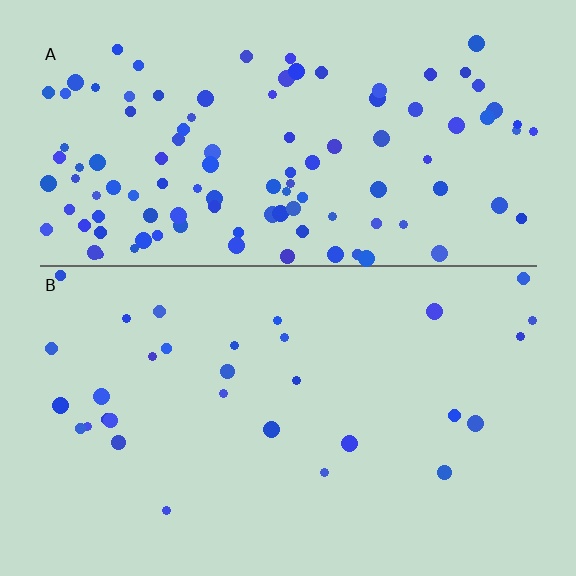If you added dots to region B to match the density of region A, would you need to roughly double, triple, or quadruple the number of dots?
Approximately quadruple.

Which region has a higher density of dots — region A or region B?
A (the top).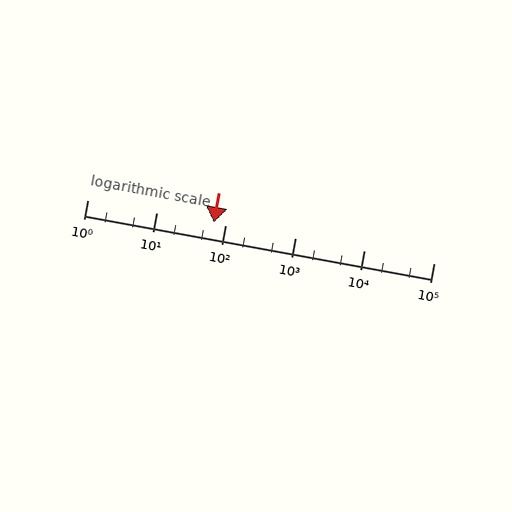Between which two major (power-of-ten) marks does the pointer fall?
The pointer is between 10 and 100.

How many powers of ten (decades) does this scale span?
The scale spans 5 decades, from 1 to 100000.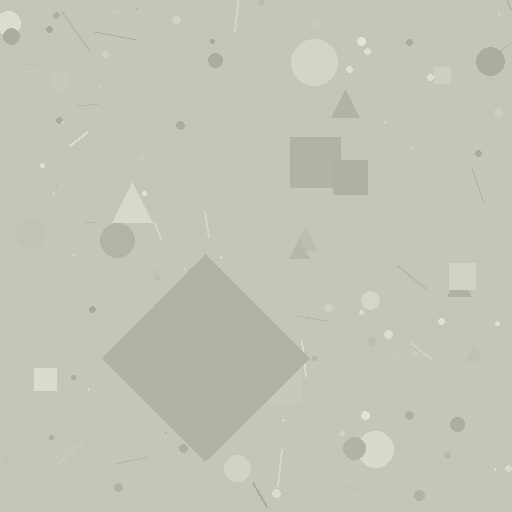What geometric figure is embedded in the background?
A diamond is embedded in the background.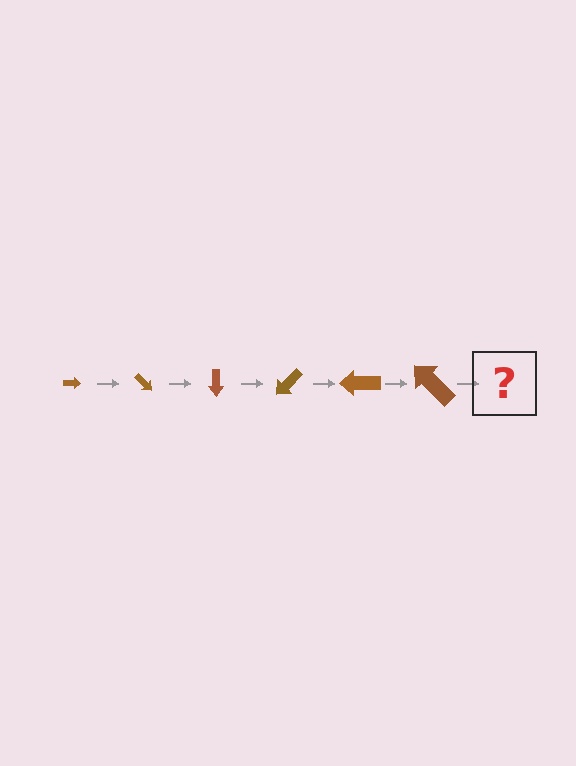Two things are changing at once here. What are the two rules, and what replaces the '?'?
The two rules are that the arrow grows larger each step and it rotates 45 degrees each step. The '?' should be an arrow, larger than the previous one and rotated 270 degrees from the start.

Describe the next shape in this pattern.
It should be an arrow, larger than the previous one and rotated 270 degrees from the start.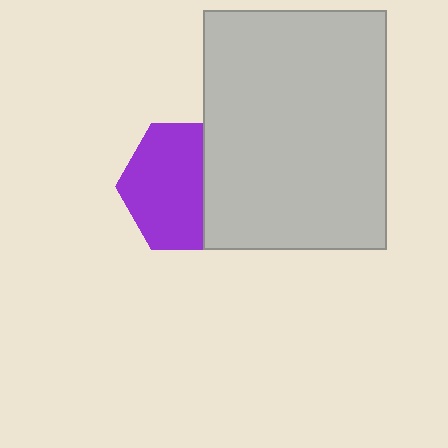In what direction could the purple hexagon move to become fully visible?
The purple hexagon could move left. That would shift it out from behind the light gray rectangle entirely.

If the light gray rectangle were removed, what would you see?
You would see the complete purple hexagon.